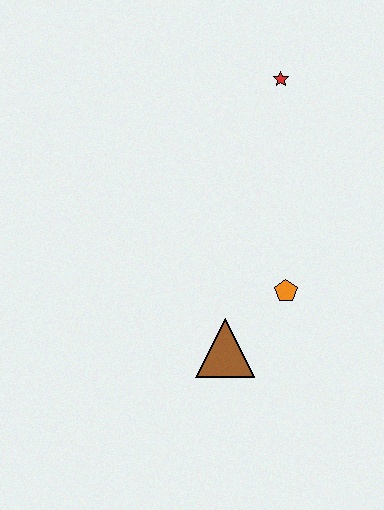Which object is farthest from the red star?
The brown triangle is farthest from the red star.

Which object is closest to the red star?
The orange pentagon is closest to the red star.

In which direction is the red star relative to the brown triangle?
The red star is above the brown triangle.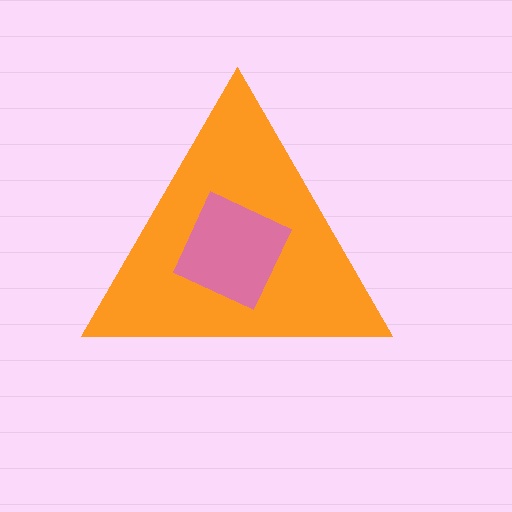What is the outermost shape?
The orange triangle.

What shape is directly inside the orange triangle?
The pink square.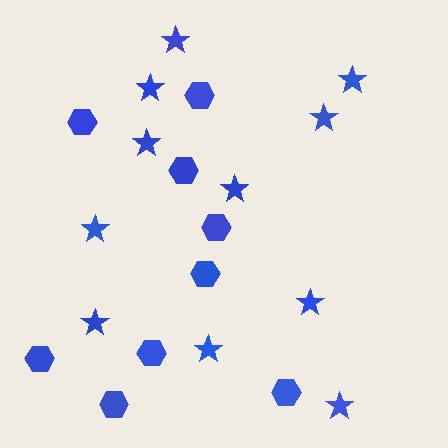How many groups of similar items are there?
There are 2 groups: one group of hexagons (9) and one group of stars (11).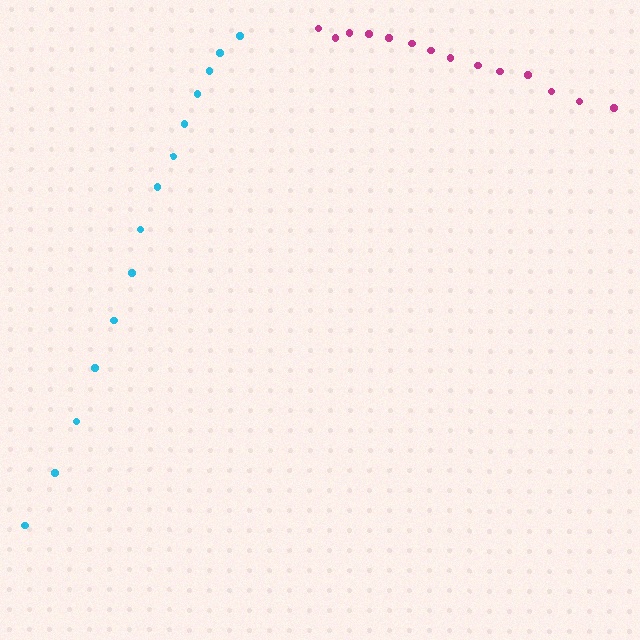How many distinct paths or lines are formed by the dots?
There are 2 distinct paths.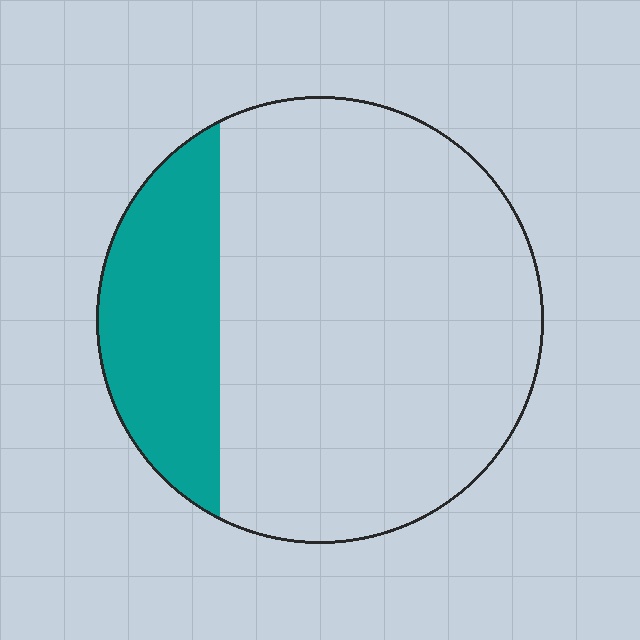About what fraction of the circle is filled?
About one quarter (1/4).